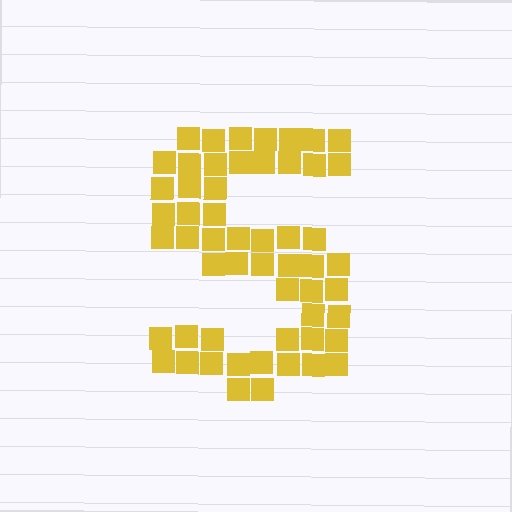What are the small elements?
The small elements are squares.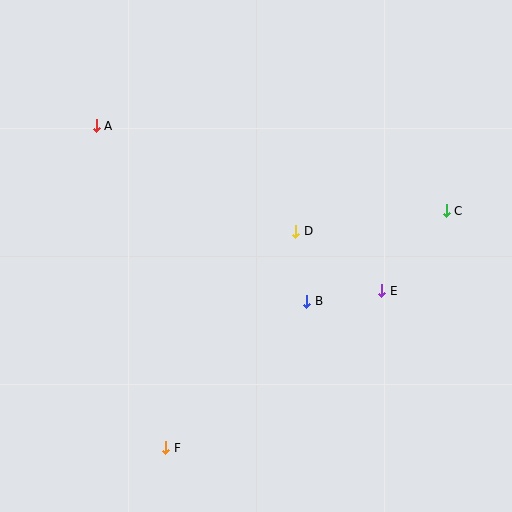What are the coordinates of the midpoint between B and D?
The midpoint between B and D is at (301, 266).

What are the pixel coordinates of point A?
Point A is at (96, 126).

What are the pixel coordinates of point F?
Point F is at (166, 448).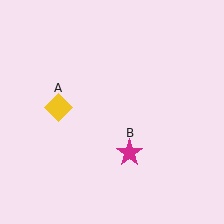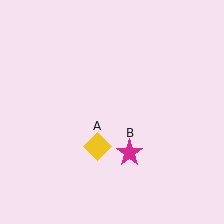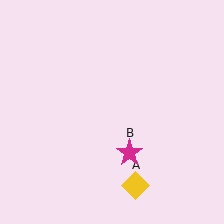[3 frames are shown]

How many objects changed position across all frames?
1 object changed position: yellow diamond (object A).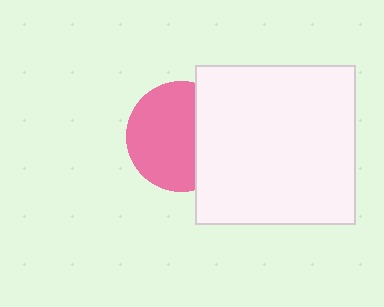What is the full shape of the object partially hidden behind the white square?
The partially hidden object is a pink circle.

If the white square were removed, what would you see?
You would see the complete pink circle.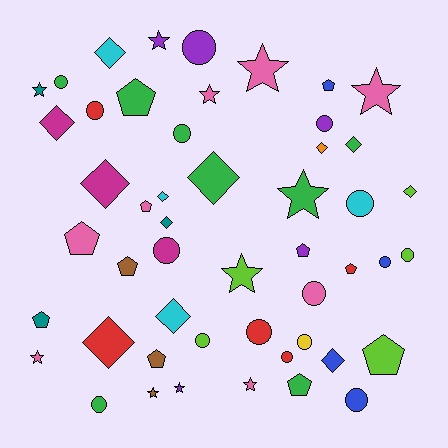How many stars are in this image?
There are 11 stars.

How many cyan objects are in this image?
There are 4 cyan objects.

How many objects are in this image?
There are 50 objects.